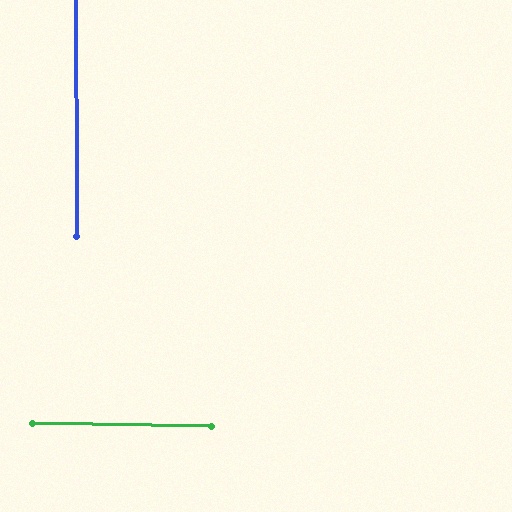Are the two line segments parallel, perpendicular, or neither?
Perpendicular — they meet at approximately 89°.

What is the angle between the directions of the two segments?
Approximately 89 degrees.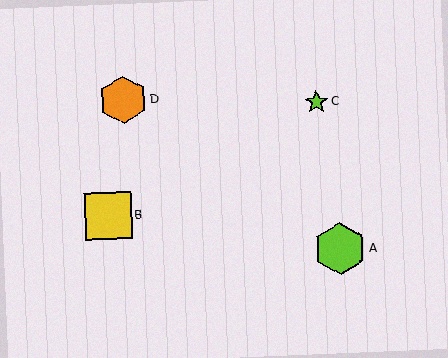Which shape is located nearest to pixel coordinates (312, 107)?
The lime star (labeled C) at (316, 102) is nearest to that location.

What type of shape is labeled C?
Shape C is a lime star.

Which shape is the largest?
The lime hexagon (labeled A) is the largest.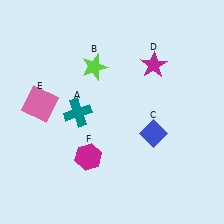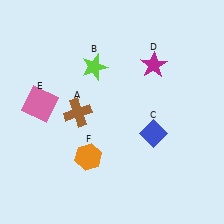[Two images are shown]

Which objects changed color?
A changed from teal to brown. F changed from magenta to orange.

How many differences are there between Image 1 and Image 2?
There are 2 differences between the two images.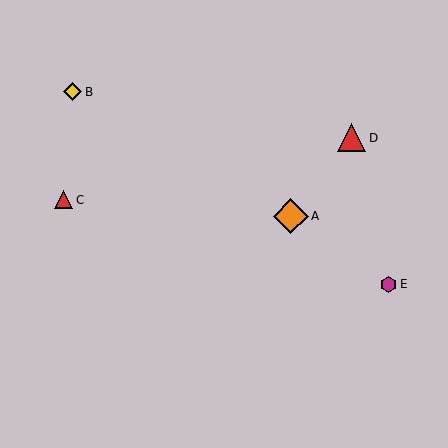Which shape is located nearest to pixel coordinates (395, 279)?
The magenta hexagon (labeled E) at (389, 284) is nearest to that location.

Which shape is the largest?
The orange diamond (labeled A) is the largest.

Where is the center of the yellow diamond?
The center of the yellow diamond is at (73, 92).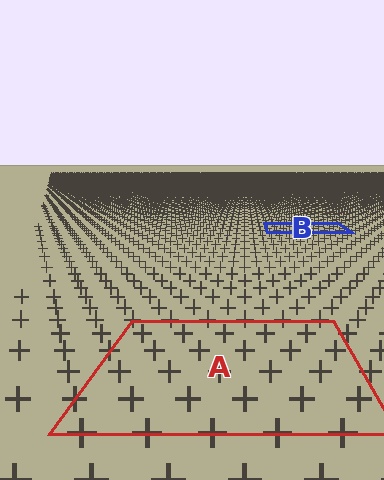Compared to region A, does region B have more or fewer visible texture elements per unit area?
Region B has more texture elements per unit area — they are packed more densely because it is farther away.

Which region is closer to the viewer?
Region A is closer. The texture elements there are larger and more spread out.